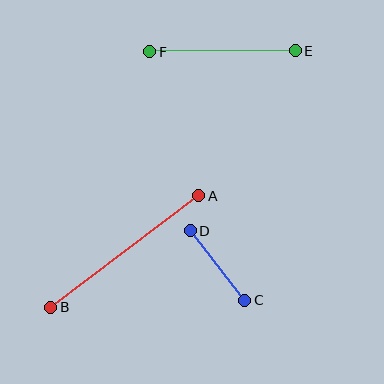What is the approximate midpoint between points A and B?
The midpoint is at approximately (125, 251) pixels.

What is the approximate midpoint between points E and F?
The midpoint is at approximately (223, 51) pixels.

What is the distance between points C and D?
The distance is approximately 88 pixels.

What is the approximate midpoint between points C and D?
The midpoint is at approximately (217, 266) pixels.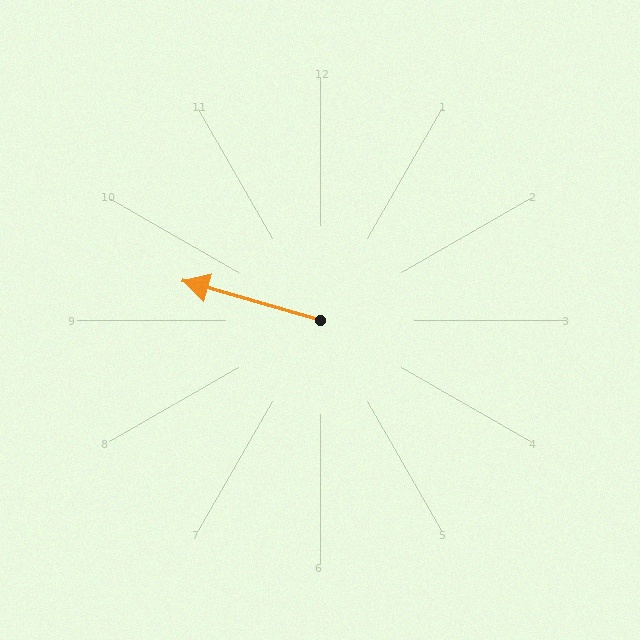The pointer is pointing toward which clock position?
Roughly 10 o'clock.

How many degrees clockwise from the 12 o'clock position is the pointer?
Approximately 286 degrees.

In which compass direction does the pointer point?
West.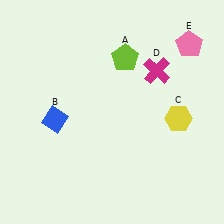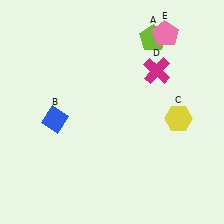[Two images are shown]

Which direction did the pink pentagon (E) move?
The pink pentagon (E) moved left.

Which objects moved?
The objects that moved are: the lime pentagon (A), the pink pentagon (E).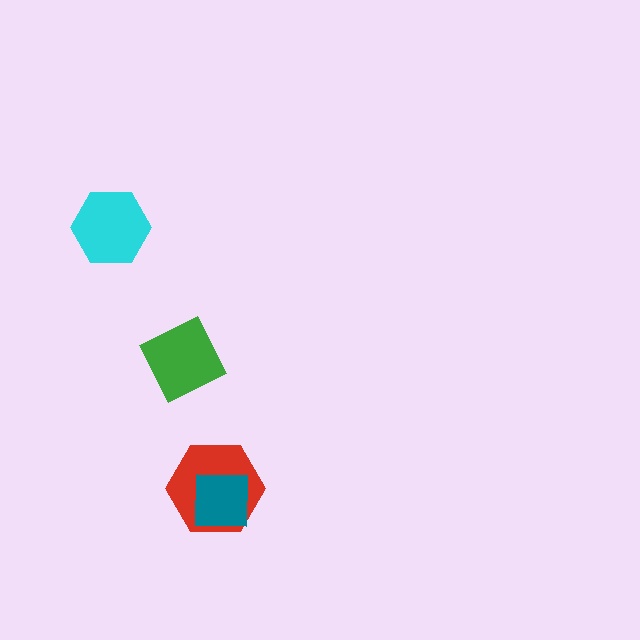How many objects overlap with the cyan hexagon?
0 objects overlap with the cyan hexagon.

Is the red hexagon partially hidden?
Yes, it is partially covered by another shape.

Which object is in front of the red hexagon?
The teal square is in front of the red hexagon.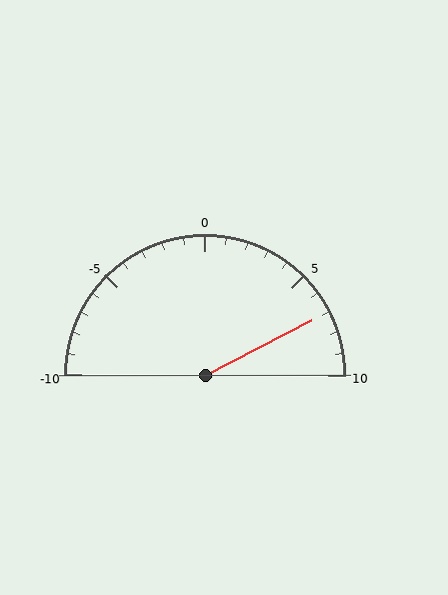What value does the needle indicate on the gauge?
The needle indicates approximately 7.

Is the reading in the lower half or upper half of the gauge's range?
The reading is in the upper half of the range (-10 to 10).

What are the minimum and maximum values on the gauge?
The gauge ranges from -10 to 10.